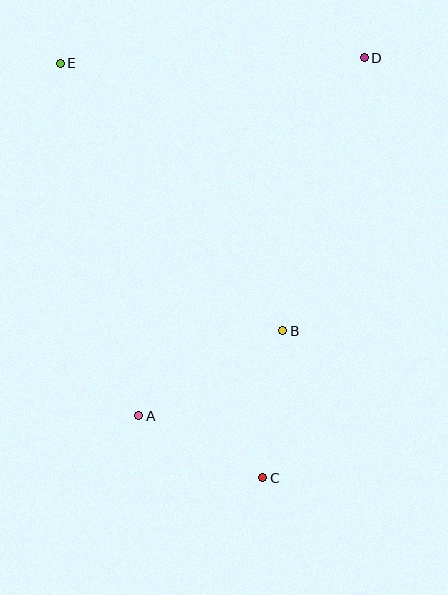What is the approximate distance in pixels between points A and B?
The distance between A and B is approximately 167 pixels.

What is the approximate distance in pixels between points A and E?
The distance between A and E is approximately 361 pixels.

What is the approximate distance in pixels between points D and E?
The distance between D and E is approximately 304 pixels.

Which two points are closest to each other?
Points A and C are closest to each other.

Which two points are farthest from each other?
Points C and E are farthest from each other.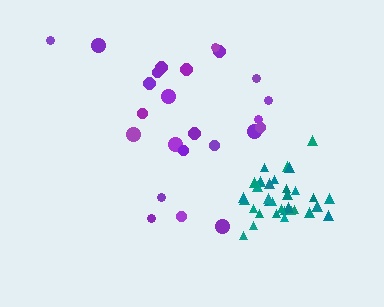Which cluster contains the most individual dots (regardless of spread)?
Teal (34).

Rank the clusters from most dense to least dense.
teal, purple.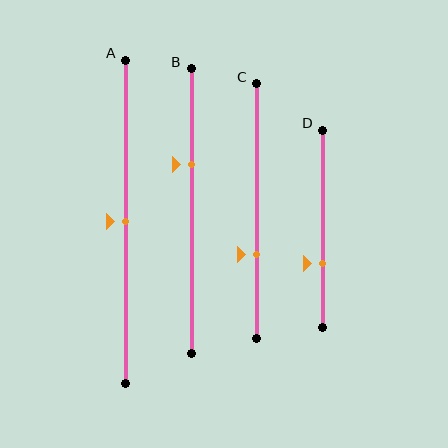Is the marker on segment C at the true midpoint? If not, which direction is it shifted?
No, the marker on segment C is shifted downward by about 17% of the segment length.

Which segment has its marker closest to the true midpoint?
Segment A has its marker closest to the true midpoint.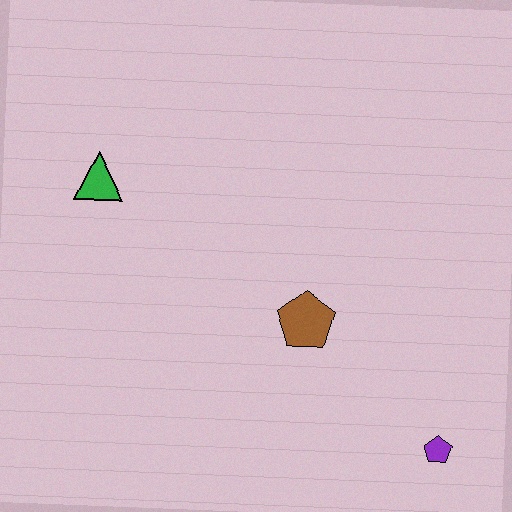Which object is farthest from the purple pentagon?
The green triangle is farthest from the purple pentagon.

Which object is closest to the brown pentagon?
The purple pentagon is closest to the brown pentagon.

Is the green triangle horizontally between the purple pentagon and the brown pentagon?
No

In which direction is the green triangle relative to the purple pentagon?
The green triangle is to the left of the purple pentagon.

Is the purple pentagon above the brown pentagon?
No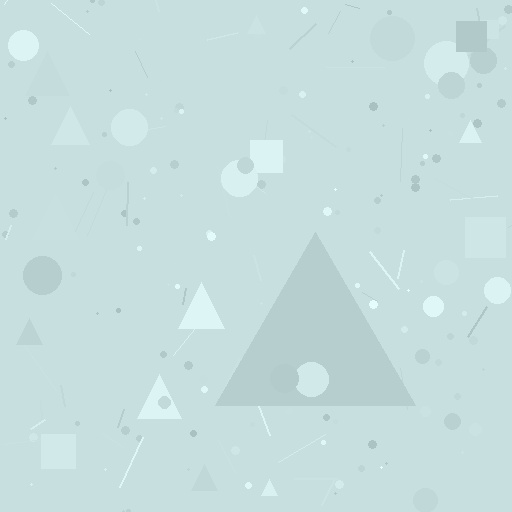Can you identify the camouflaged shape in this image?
The camouflaged shape is a triangle.